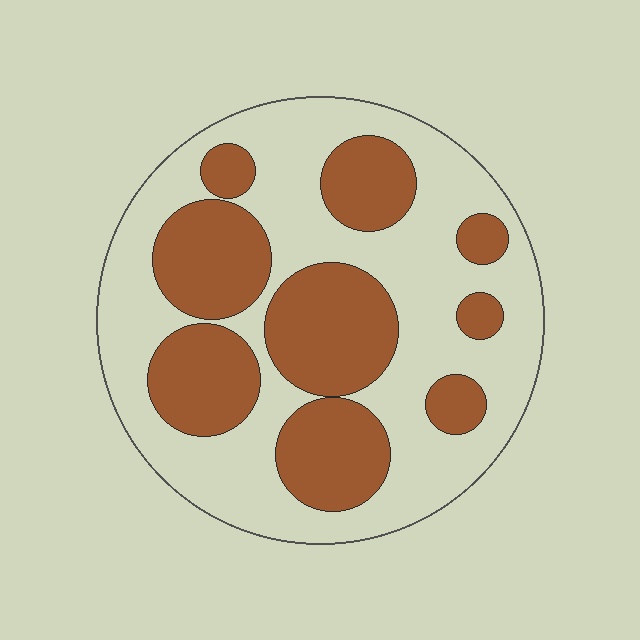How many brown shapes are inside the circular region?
9.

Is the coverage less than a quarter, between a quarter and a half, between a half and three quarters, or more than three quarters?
Between a quarter and a half.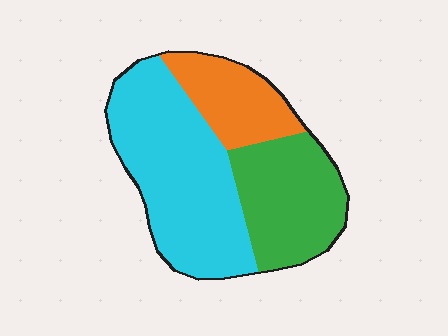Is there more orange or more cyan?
Cyan.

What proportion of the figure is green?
Green takes up about one third (1/3) of the figure.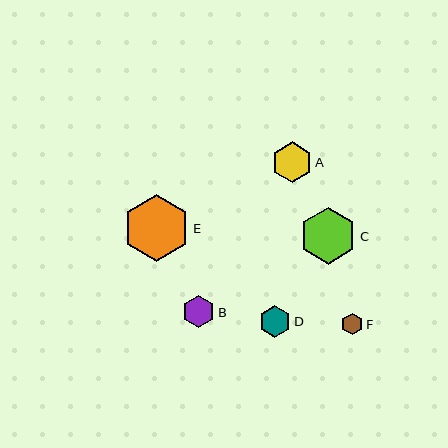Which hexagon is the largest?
Hexagon E is the largest with a size of approximately 67 pixels.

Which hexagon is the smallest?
Hexagon F is the smallest with a size of approximately 21 pixels.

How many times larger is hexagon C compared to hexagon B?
Hexagon C is approximately 1.8 times the size of hexagon B.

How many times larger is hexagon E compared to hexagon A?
Hexagon E is approximately 1.6 times the size of hexagon A.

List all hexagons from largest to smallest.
From largest to smallest: E, C, A, B, D, F.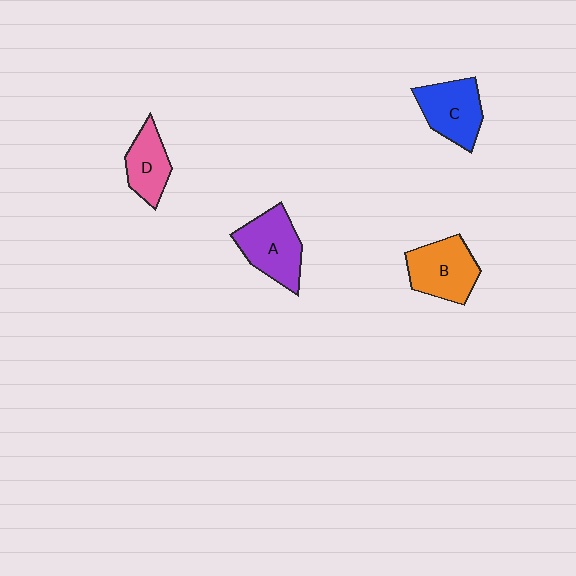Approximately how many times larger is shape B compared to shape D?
Approximately 1.4 times.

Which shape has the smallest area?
Shape D (pink).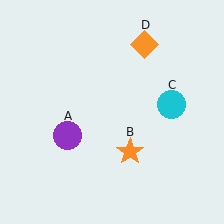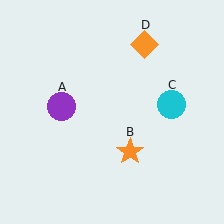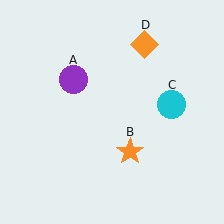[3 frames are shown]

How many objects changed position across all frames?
1 object changed position: purple circle (object A).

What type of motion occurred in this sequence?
The purple circle (object A) rotated clockwise around the center of the scene.